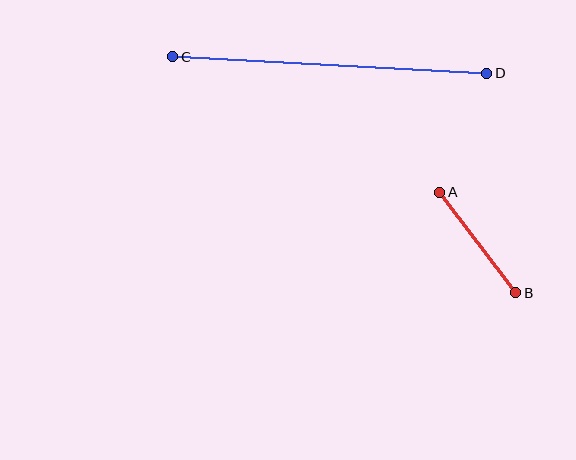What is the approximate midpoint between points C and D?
The midpoint is at approximately (330, 65) pixels.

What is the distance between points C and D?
The distance is approximately 315 pixels.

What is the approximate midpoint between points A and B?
The midpoint is at approximately (478, 243) pixels.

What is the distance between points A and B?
The distance is approximately 126 pixels.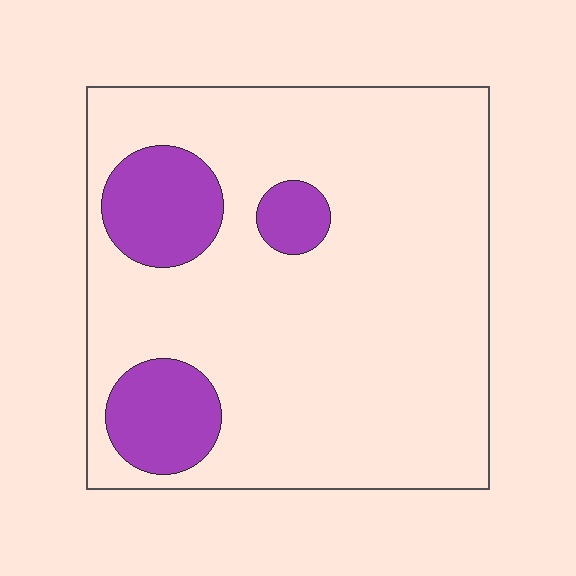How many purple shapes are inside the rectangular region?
3.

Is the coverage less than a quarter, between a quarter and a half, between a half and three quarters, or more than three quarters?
Less than a quarter.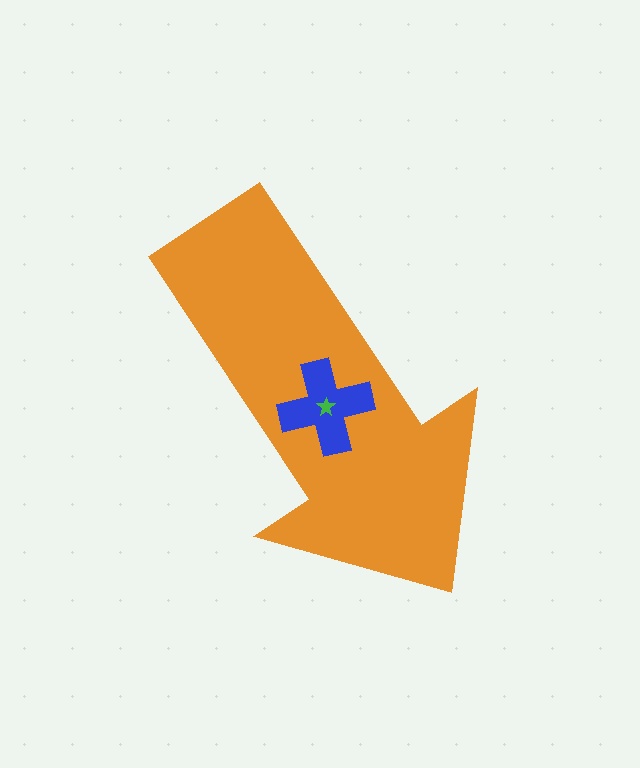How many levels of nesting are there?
3.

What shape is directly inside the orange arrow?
The blue cross.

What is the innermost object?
The green star.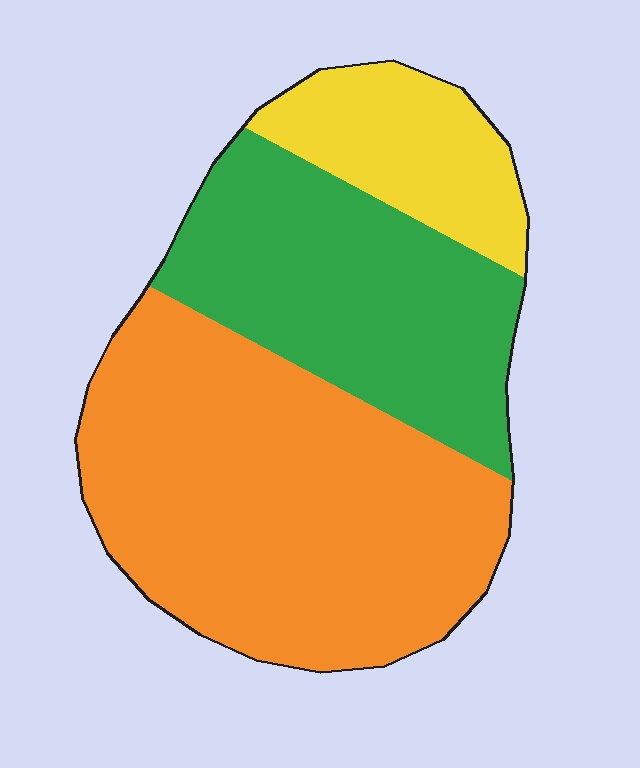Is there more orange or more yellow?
Orange.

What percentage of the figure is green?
Green takes up between a quarter and a half of the figure.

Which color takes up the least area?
Yellow, at roughly 15%.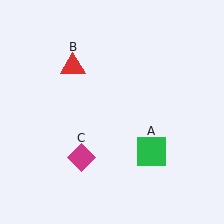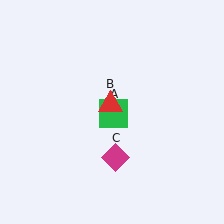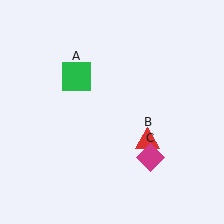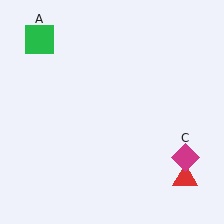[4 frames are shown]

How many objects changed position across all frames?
3 objects changed position: green square (object A), red triangle (object B), magenta diamond (object C).